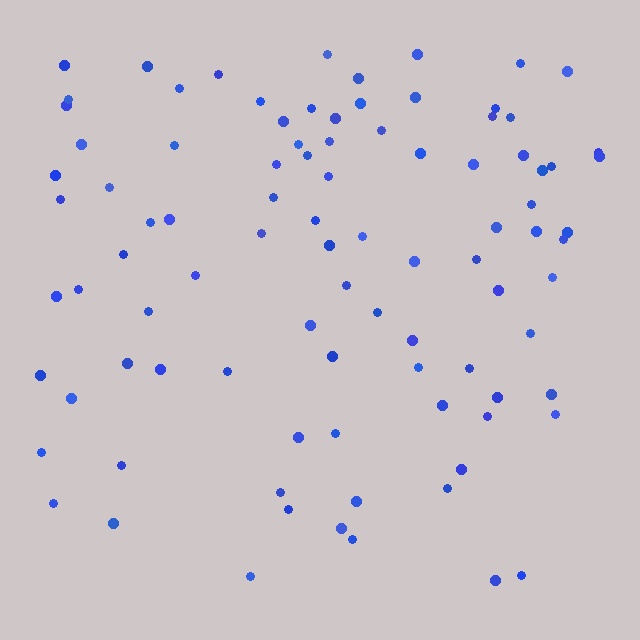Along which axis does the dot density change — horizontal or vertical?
Vertical.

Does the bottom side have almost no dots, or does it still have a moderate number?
Still a moderate number, just noticeably fewer than the top.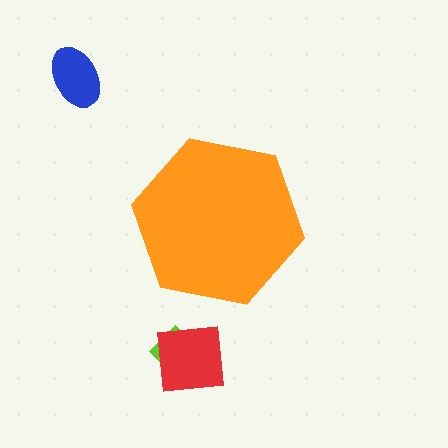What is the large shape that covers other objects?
An orange hexagon.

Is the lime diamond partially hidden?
No, the lime diamond is fully visible.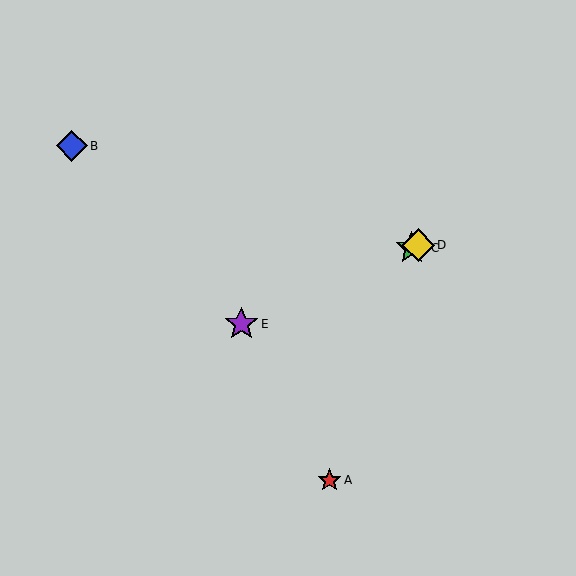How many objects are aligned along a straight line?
3 objects (C, D, E) are aligned along a straight line.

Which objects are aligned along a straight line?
Objects C, D, E are aligned along a straight line.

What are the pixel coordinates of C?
Object C is at (412, 248).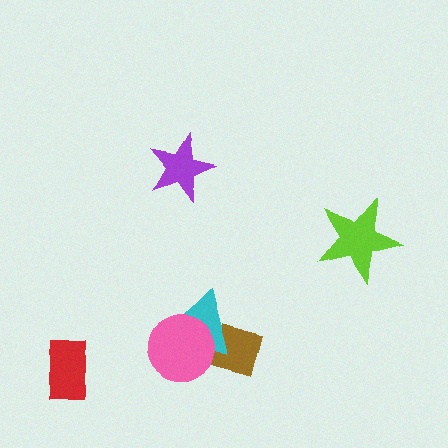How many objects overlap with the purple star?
0 objects overlap with the purple star.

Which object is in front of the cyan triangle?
The pink circle is in front of the cyan triangle.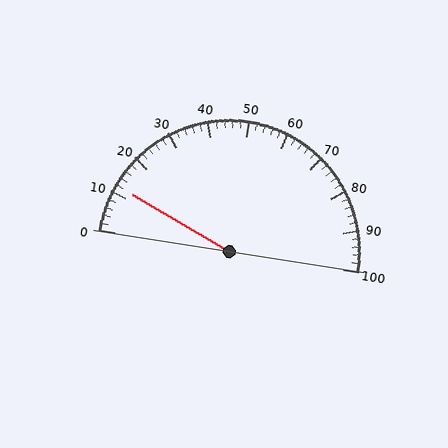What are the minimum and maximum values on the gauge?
The gauge ranges from 0 to 100.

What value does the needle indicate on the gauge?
The needle indicates approximately 12.